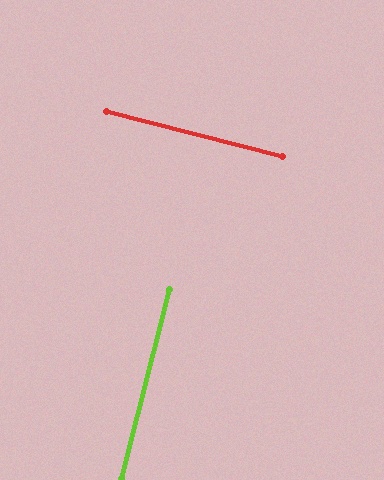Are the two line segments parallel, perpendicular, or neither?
Perpendicular — they meet at approximately 90°.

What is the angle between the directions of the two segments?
Approximately 90 degrees.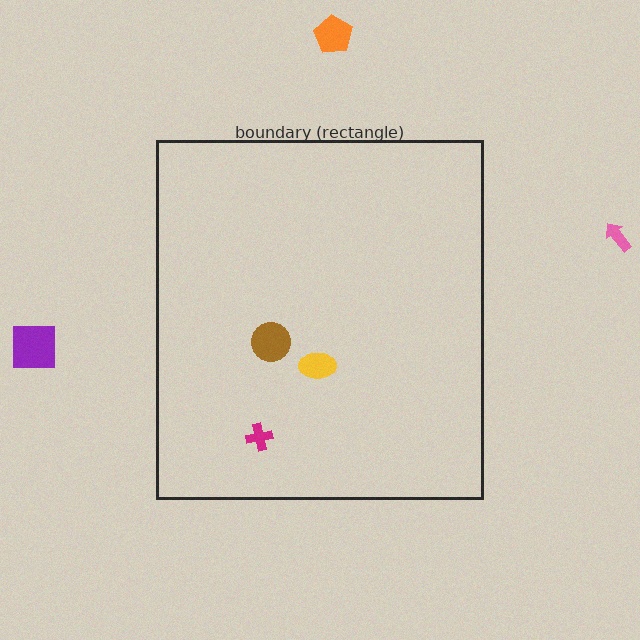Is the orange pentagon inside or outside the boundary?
Outside.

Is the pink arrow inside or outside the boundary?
Outside.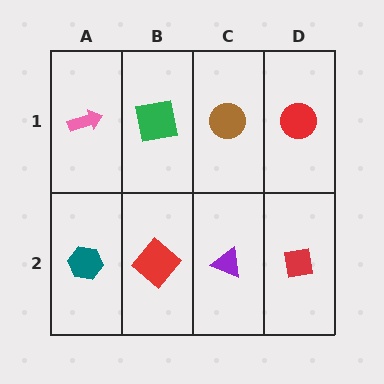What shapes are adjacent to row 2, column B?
A green square (row 1, column B), a teal hexagon (row 2, column A), a purple triangle (row 2, column C).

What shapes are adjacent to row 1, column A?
A teal hexagon (row 2, column A), a green square (row 1, column B).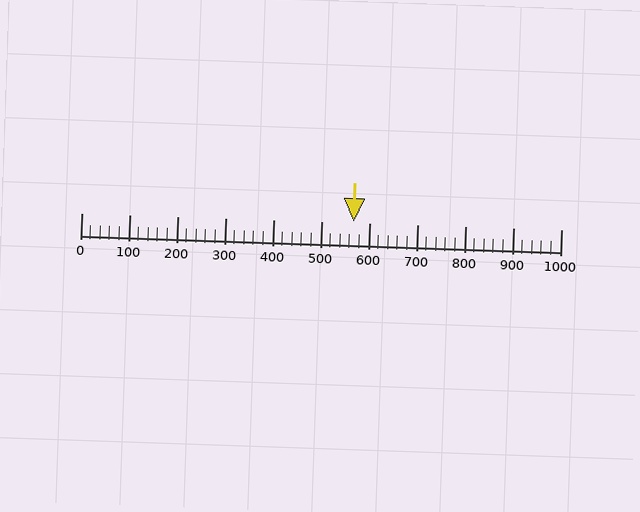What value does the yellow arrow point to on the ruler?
The yellow arrow points to approximately 567.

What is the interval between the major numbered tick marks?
The major tick marks are spaced 100 units apart.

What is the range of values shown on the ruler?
The ruler shows values from 0 to 1000.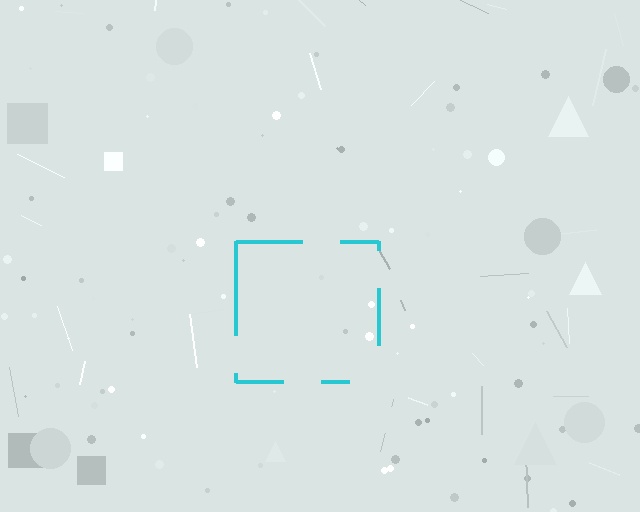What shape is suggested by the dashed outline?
The dashed outline suggests a square.